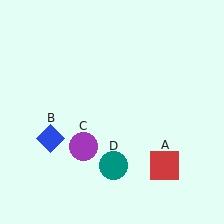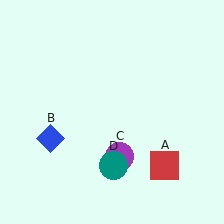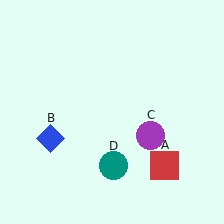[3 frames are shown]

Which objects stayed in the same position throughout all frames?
Red square (object A) and blue diamond (object B) and teal circle (object D) remained stationary.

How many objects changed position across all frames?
1 object changed position: purple circle (object C).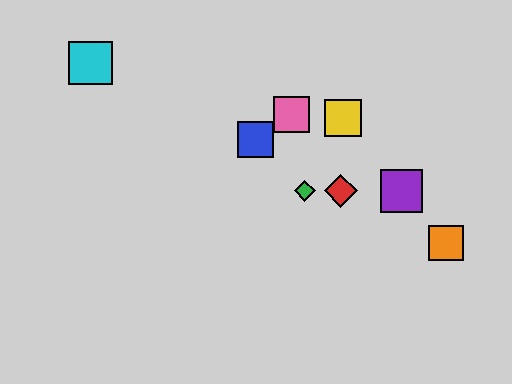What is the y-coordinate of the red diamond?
The red diamond is at y≈191.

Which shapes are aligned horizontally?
The red diamond, the green diamond, the purple square are aligned horizontally.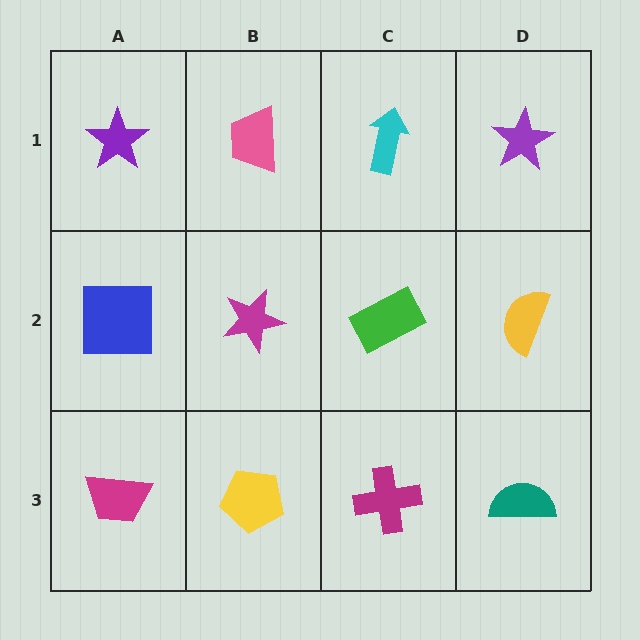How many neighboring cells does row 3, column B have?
3.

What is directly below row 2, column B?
A yellow pentagon.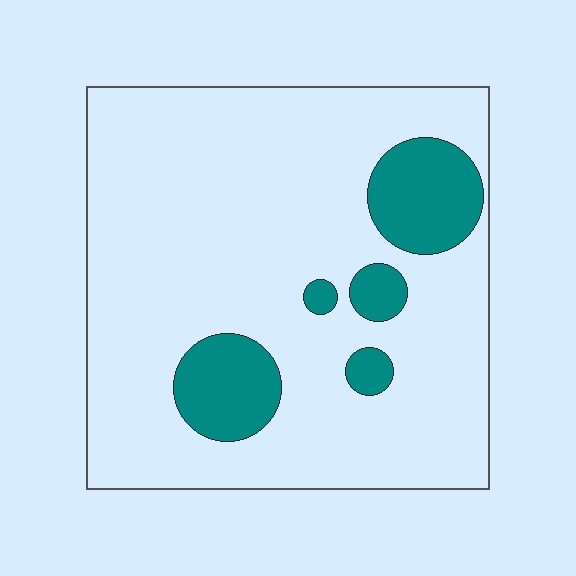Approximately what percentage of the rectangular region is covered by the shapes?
Approximately 15%.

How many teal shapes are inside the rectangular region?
5.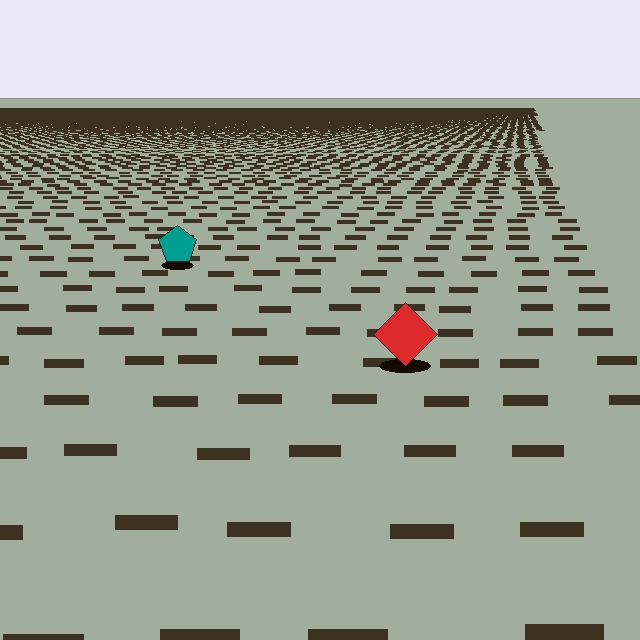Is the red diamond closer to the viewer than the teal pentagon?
Yes. The red diamond is closer — you can tell from the texture gradient: the ground texture is coarser near it.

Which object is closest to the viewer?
The red diamond is closest. The texture marks near it are larger and more spread out.